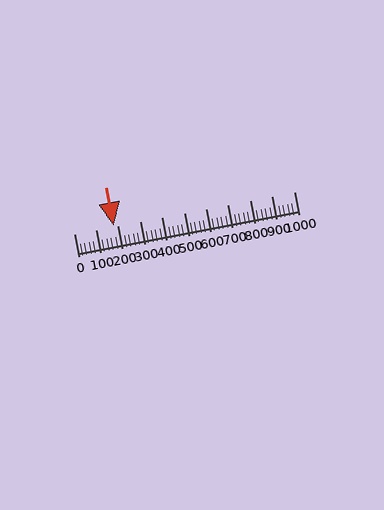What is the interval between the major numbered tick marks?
The major tick marks are spaced 100 units apart.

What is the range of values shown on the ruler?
The ruler shows values from 0 to 1000.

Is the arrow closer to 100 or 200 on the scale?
The arrow is closer to 200.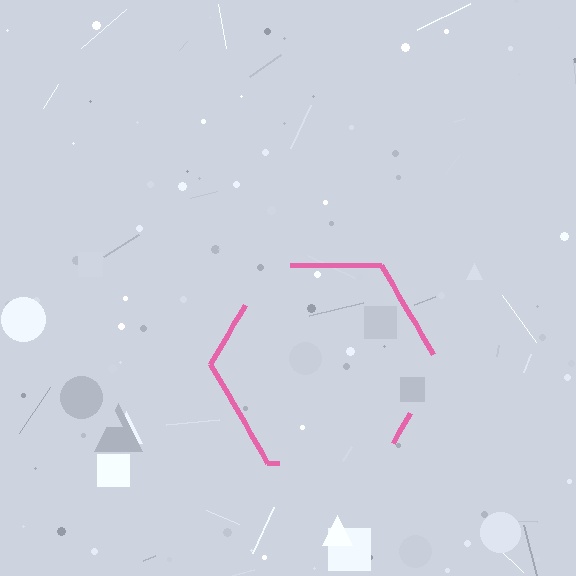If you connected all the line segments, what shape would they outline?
They would outline a hexagon.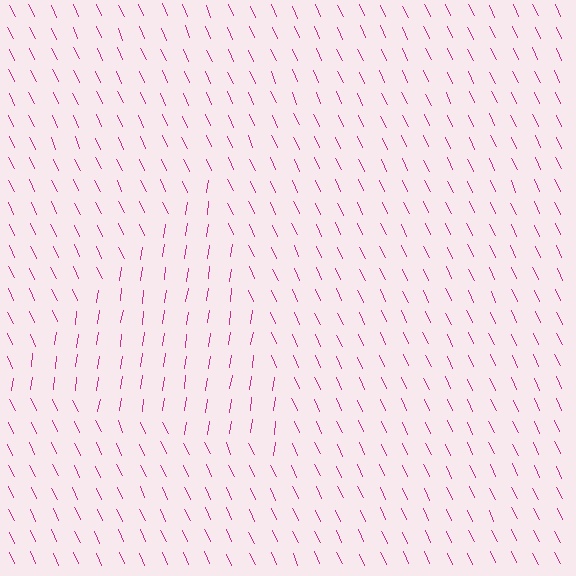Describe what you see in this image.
The image is filled with small magenta line segments. A triangle region in the image has lines oriented differently from the surrounding lines, creating a visible texture boundary.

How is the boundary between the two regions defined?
The boundary is defined purely by a change in line orientation (approximately 34 degrees difference). All lines are the same color and thickness.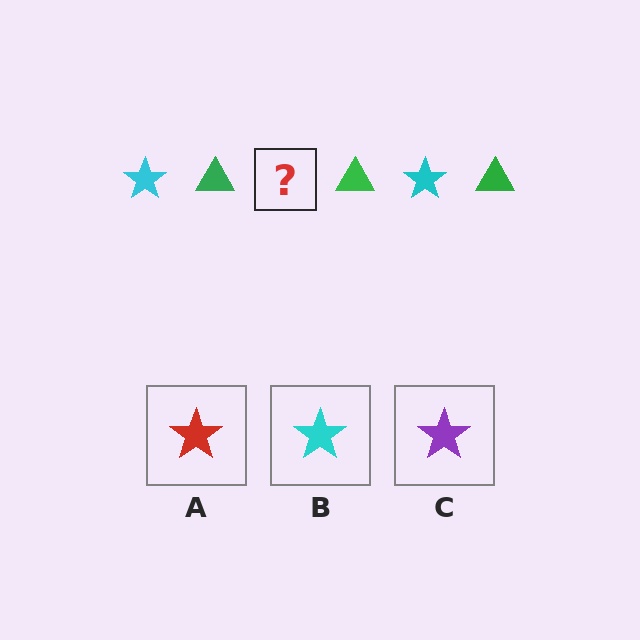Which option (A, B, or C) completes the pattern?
B.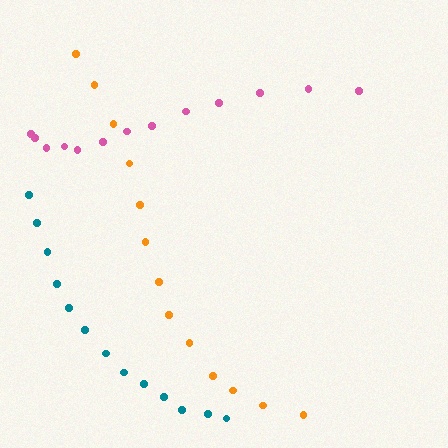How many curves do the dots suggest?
There are 3 distinct paths.